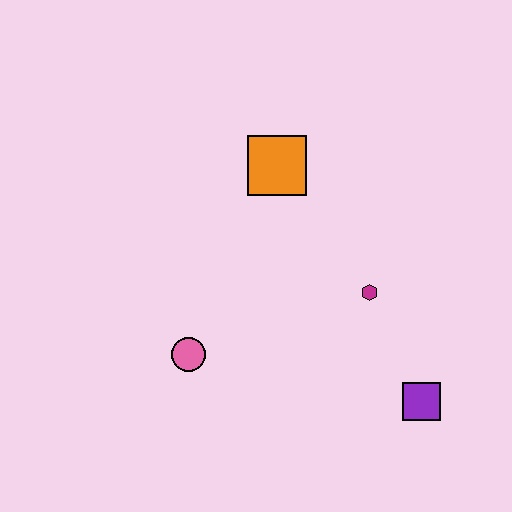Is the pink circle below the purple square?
No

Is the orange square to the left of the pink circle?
No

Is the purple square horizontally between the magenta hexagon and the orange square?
No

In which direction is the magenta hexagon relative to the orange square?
The magenta hexagon is below the orange square.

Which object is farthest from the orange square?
The purple square is farthest from the orange square.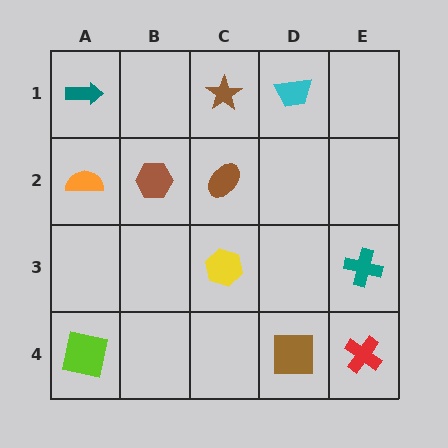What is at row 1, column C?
A brown star.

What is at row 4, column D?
A brown square.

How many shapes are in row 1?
3 shapes.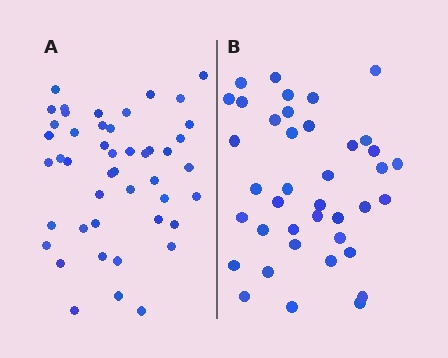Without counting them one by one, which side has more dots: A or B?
Region A (the left region) has more dots.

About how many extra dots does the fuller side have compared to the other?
Region A has roughly 8 or so more dots than region B.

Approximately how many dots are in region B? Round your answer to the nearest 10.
About 40 dots. (The exact count is 39, which rounds to 40.)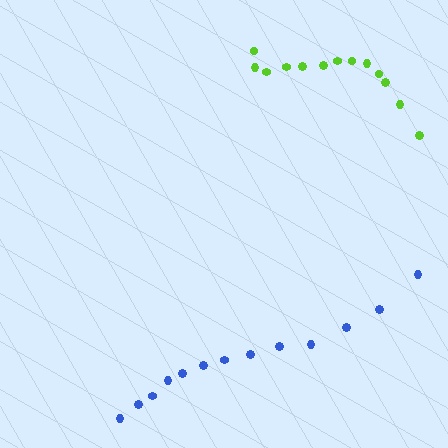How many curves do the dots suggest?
There are 2 distinct paths.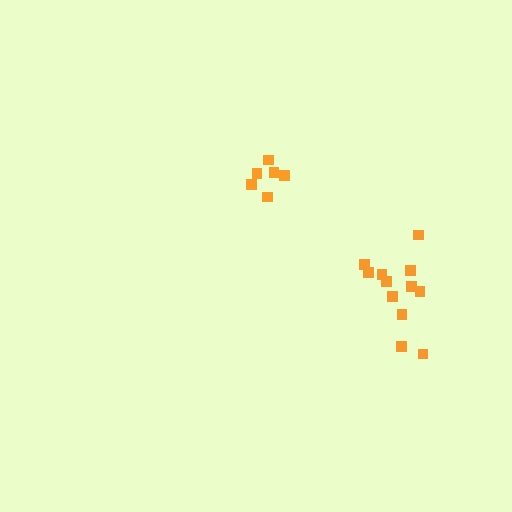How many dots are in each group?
Group 1: 12 dots, Group 2: 6 dots (18 total).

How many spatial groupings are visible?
There are 2 spatial groupings.